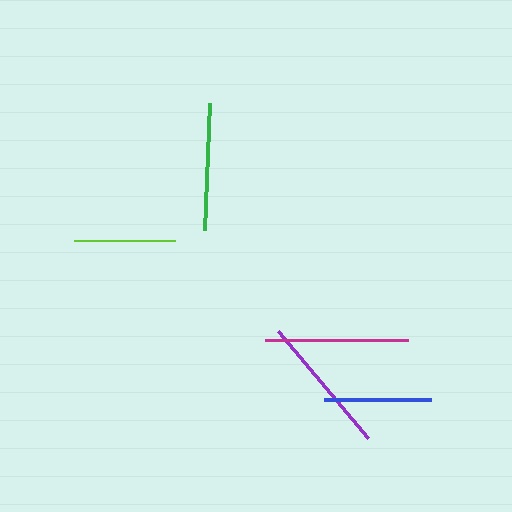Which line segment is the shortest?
The lime line is the shortest at approximately 101 pixels.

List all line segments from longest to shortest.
From longest to shortest: magenta, purple, green, blue, lime.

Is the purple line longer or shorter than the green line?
The purple line is longer than the green line.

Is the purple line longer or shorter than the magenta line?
The magenta line is longer than the purple line.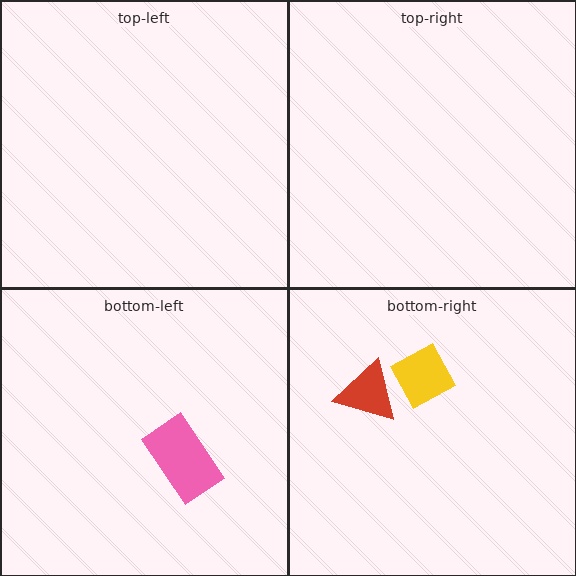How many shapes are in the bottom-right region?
2.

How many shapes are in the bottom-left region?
1.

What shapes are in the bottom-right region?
The yellow diamond, the red triangle.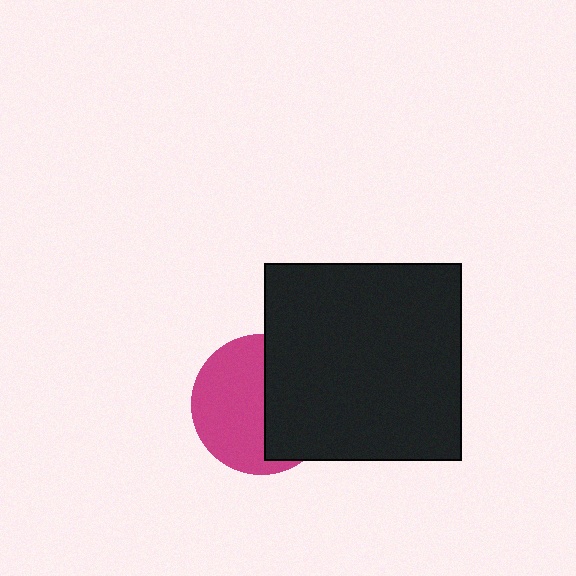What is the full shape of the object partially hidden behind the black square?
The partially hidden object is a magenta circle.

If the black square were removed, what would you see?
You would see the complete magenta circle.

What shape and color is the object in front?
The object in front is a black square.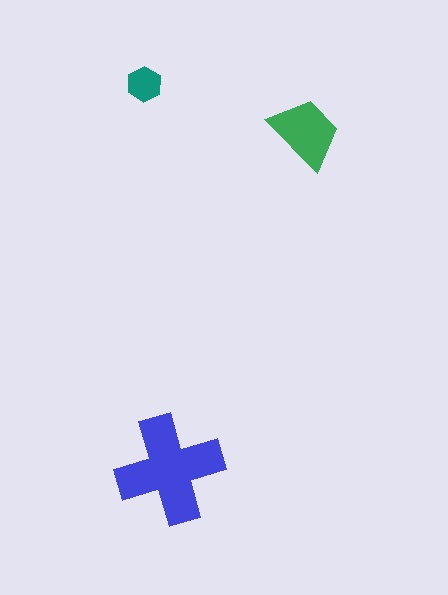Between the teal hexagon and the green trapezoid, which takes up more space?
The green trapezoid.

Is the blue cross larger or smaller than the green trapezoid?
Larger.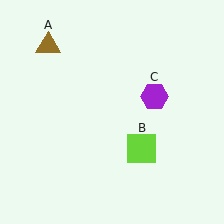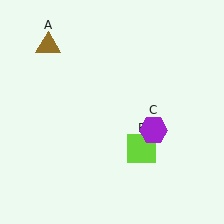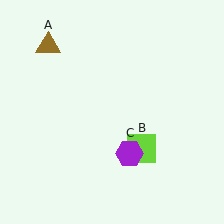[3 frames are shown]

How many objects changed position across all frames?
1 object changed position: purple hexagon (object C).